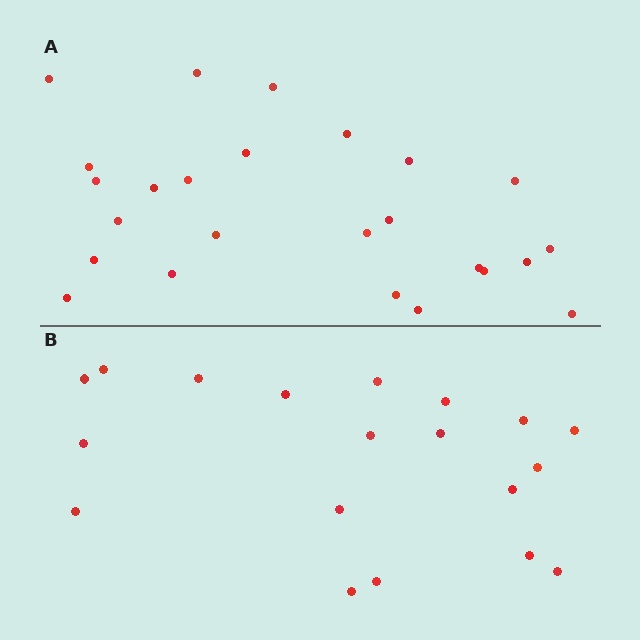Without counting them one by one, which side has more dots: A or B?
Region A (the top region) has more dots.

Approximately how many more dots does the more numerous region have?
Region A has about 6 more dots than region B.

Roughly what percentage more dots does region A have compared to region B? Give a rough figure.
About 30% more.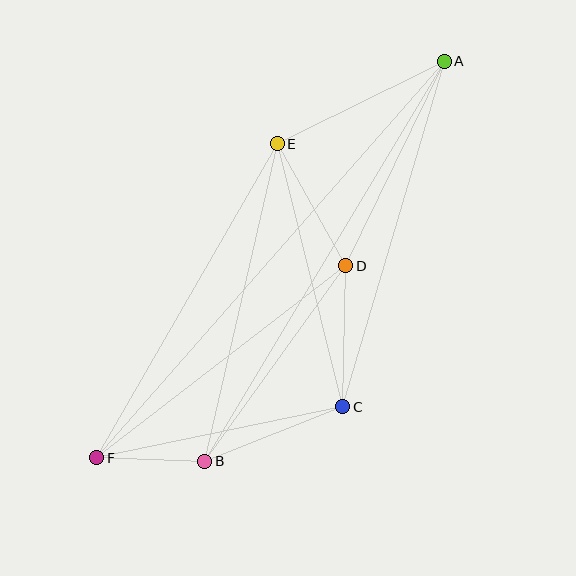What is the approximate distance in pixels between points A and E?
The distance between A and E is approximately 186 pixels.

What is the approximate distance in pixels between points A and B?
The distance between A and B is approximately 466 pixels.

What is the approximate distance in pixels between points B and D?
The distance between B and D is approximately 241 pixels.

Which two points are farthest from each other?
Points A and F are farthest from each other.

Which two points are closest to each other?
Points B and F are closest to each other.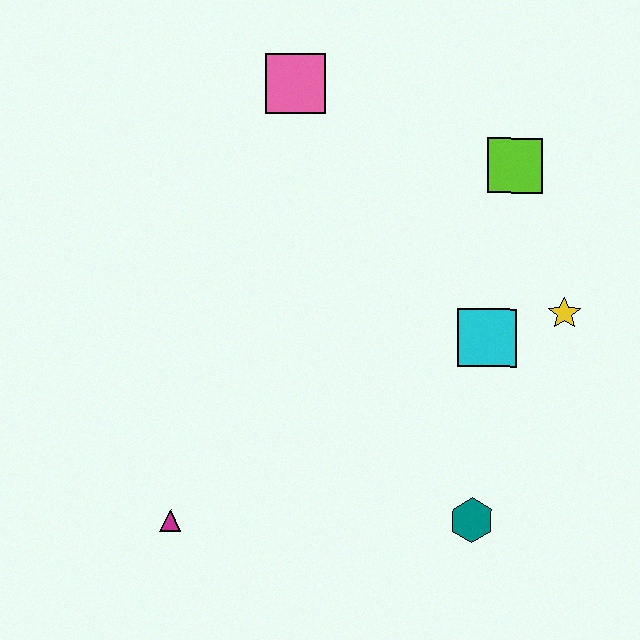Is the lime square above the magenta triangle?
Yes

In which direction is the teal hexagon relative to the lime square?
The teal hexagon is below the lime square.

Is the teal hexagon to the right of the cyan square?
No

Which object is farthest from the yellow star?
The magenta triangle is farthest from the yellow star.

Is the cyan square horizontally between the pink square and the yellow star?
Yes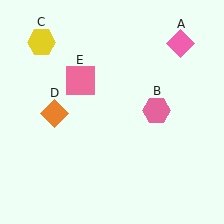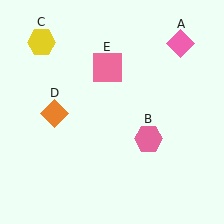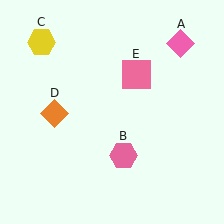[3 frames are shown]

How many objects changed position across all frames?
2 objects changed position: pink hexagon (object B), pink square (object E).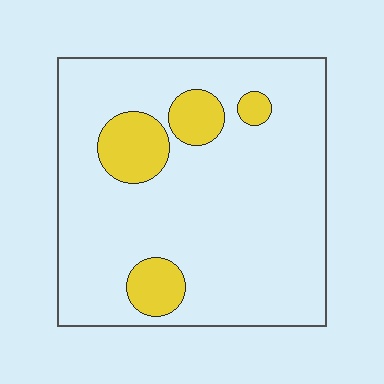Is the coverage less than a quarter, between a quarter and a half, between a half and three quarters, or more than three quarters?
Less than a quarter.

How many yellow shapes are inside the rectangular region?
4.